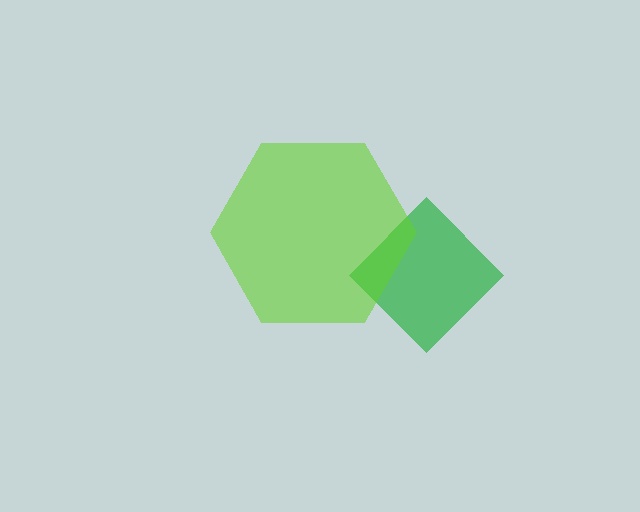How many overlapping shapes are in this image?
There are 2 overlapping shapes in the image.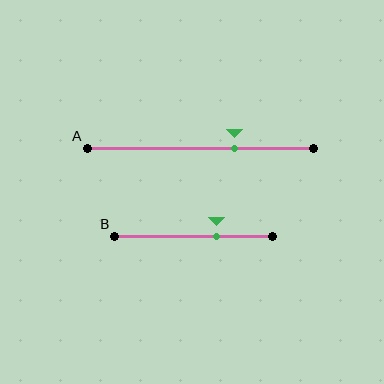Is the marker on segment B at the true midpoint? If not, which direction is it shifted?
No, the marker on segment B is shifted to the right by about 15% of the segment length.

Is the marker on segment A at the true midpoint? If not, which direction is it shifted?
No, the marker on segment A is shifted to the right by about 15% of the segment length.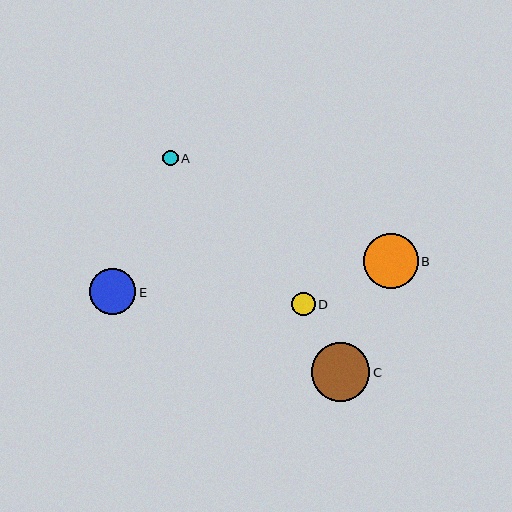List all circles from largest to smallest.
From largest to smallest: C, B, E, D, A.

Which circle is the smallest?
Circle A is the smallest with a size of approximately 15 pixels.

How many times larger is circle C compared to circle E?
Circle C is approximately 1.3 times the size of circle E.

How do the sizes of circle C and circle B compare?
Circle C and circle B are approximately the same size.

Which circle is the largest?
Circle C is the largest with a size of approximately 58 pixels.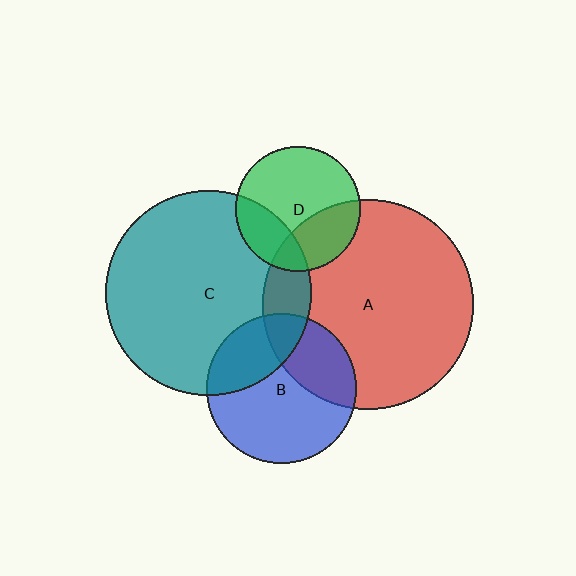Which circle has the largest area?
Circle A (red).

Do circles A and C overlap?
Yes.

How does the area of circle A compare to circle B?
Approximately 2.0 times.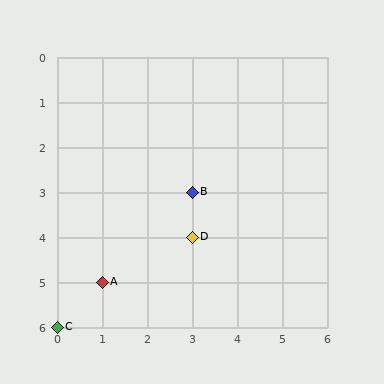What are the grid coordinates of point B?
Point B is at grid coordinates (3, 3).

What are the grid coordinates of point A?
Point A is at grid coordinates (1, 5).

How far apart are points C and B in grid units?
Points C and B are 3 columns and 3 rows apart (about 4.2 grid units diagonally).